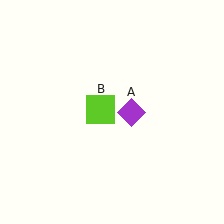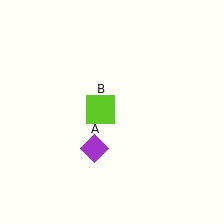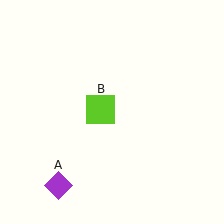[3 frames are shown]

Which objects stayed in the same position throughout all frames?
Lime square (object B) remained stationary.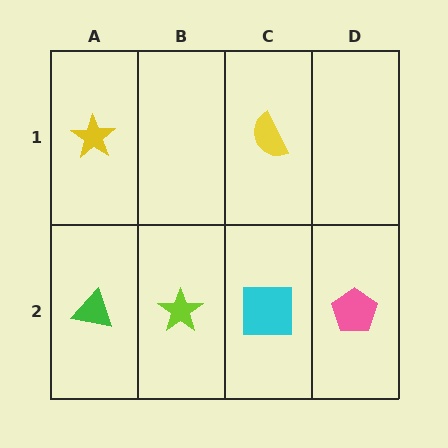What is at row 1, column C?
A yellow semicircle.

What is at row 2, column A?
A green triangle.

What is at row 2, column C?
A cyan square.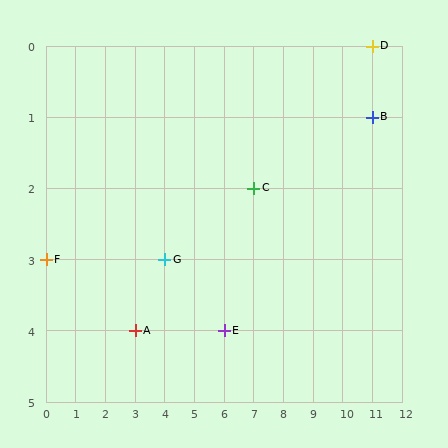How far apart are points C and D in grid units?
Points C and D are 4 columns and 2 rows apart (about 4.5 grid units diagonally).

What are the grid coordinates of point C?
Point C is at grid coordinates (7, 2).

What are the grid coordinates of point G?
Point G is at grid coordinates (4, 3).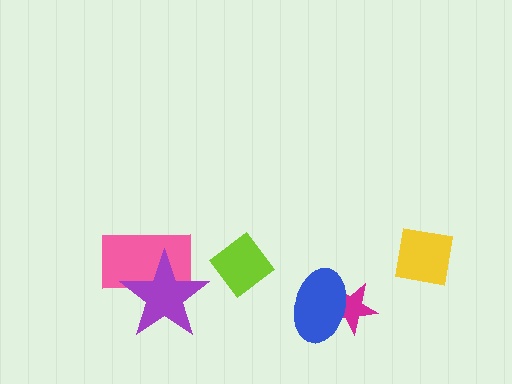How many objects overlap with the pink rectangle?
1 object overlaps with the pink rectangle.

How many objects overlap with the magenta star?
1 object overlaps with the magenta star.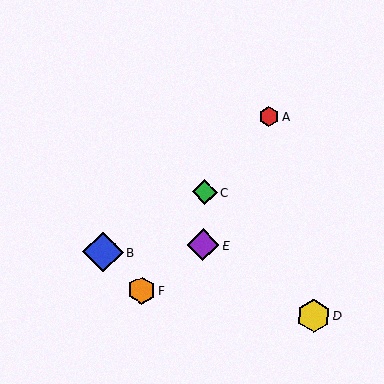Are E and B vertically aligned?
No, E is at x≈203 and B is at x≈103.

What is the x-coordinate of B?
Object B is at x≈103.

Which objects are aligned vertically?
Objects C, E are aligned vertically.